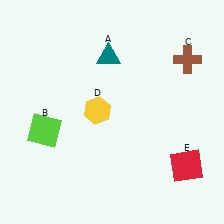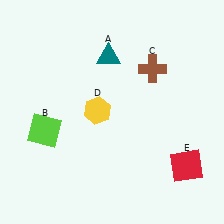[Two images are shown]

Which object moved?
The brown cross (C) moved left.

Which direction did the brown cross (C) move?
The brown cross (C) moved left.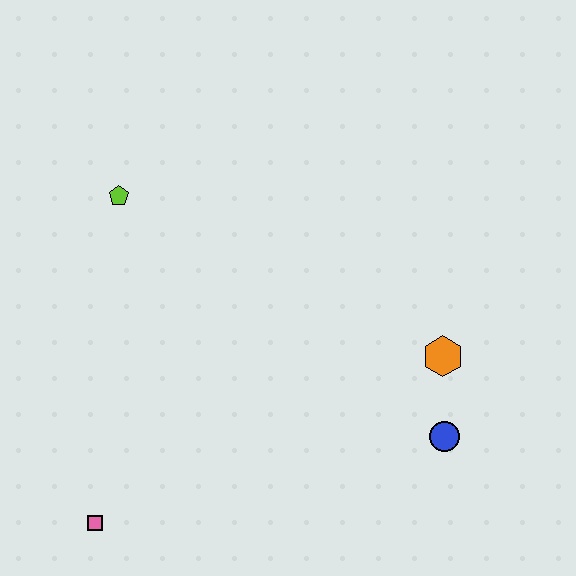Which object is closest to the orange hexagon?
The blue circle is closest to the orange hexagon.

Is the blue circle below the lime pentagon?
Yes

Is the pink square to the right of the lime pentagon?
No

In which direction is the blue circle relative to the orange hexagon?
The blue circle is below the orange hexagon.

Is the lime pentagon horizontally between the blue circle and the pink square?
Yes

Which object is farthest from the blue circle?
The lime pentagon is farthest from the blue circle.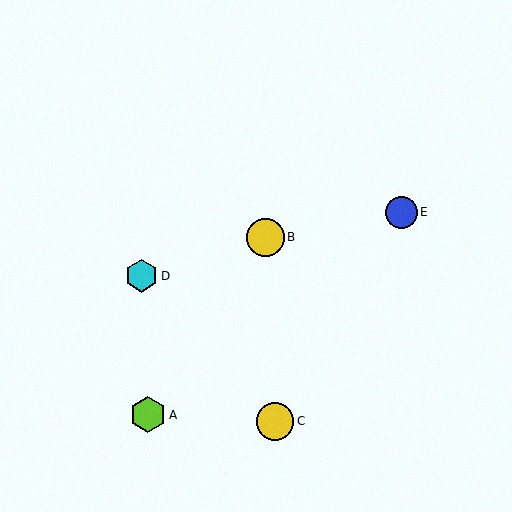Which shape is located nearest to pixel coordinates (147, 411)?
The lime hexagon (labeled A) at (148, 415) is nearest to that location.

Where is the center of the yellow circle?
The center of the yellow circle is at (265, 237).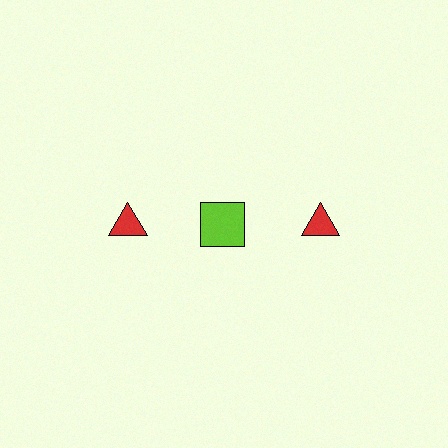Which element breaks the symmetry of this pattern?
The lime square in the top row, second from left column breaks the symmetry. All other shapes are red triangles.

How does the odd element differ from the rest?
It differs in both color (lime instead of red) and shape (square instead of triangle).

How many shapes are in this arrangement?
There are 3 shapes arranged in a grid pattern.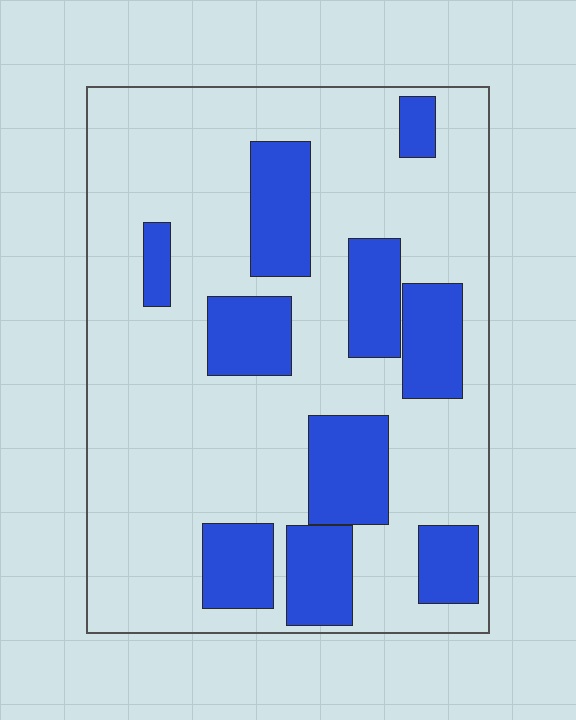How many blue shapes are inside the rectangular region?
10.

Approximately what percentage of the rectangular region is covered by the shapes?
Approximately 25%.